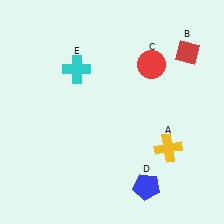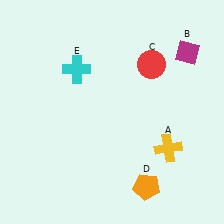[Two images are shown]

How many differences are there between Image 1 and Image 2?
There are 2 differences between the two images.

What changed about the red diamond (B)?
In Image 1, B is red. In Image 2, it changed to magenta.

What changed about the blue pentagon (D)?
In Image 1, D is blue. In Image 2, it changed to orange.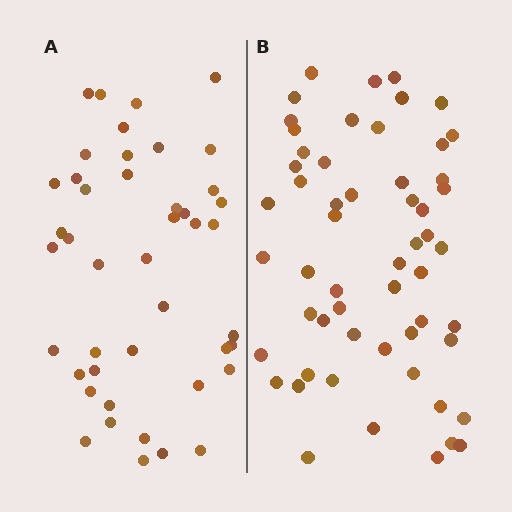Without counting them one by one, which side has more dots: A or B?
Region B (the right region) has more dots.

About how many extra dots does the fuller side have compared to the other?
Region B has roughly 12 or so more dots than region A.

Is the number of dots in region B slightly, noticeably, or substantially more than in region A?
Region B has noticeably more, but not dramatically so. The ratio is roughly 1.3 to 1.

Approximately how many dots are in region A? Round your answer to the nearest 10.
About 40 dots. (The exact count is 44, which rounds to 40.)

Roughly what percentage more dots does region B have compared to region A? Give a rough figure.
About 25% more.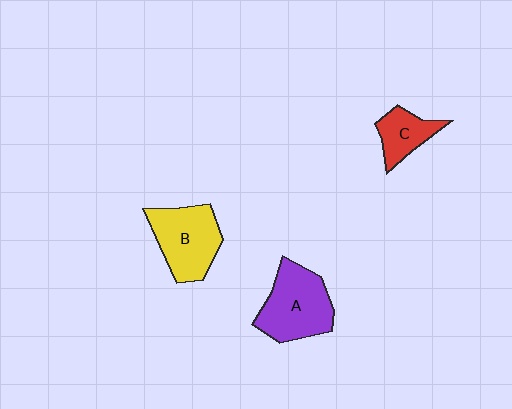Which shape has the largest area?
Shape A (purple).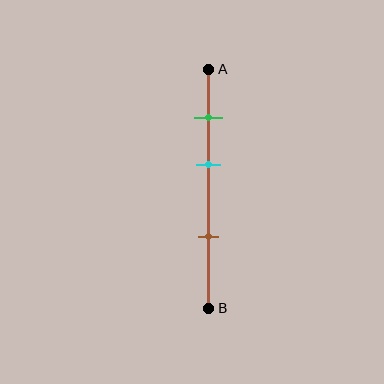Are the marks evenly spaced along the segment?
Yes, the marks are approximately evenly spaced.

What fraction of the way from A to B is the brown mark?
The brown mark is approximately 70% (0.7) of the way from A to B.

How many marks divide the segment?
There are 3 marks dividing the segment.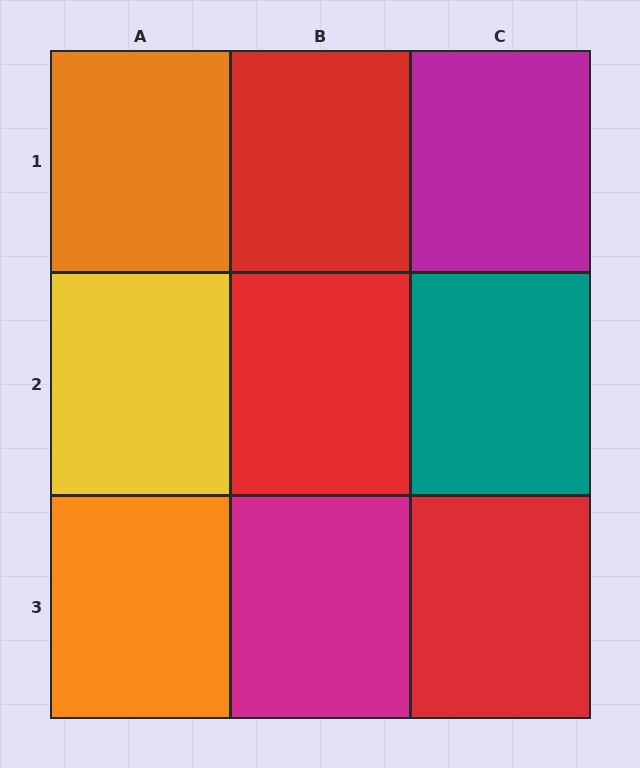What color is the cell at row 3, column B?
Magenta.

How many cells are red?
3 cells are red.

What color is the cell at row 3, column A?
Orange.